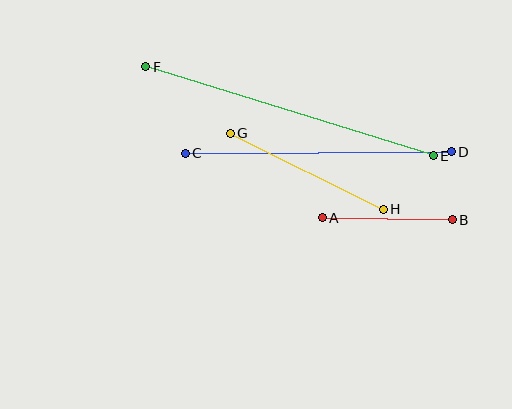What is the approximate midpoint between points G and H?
The midpoint is at approximately (307, 171) pixels.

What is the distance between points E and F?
The distance is approximately 301 pixels.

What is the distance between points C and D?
The distance is approximately 266 pixels.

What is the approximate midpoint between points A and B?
The midpoint is at approximately (387, 219) pixels.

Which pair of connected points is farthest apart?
Points E and F are farthest apart.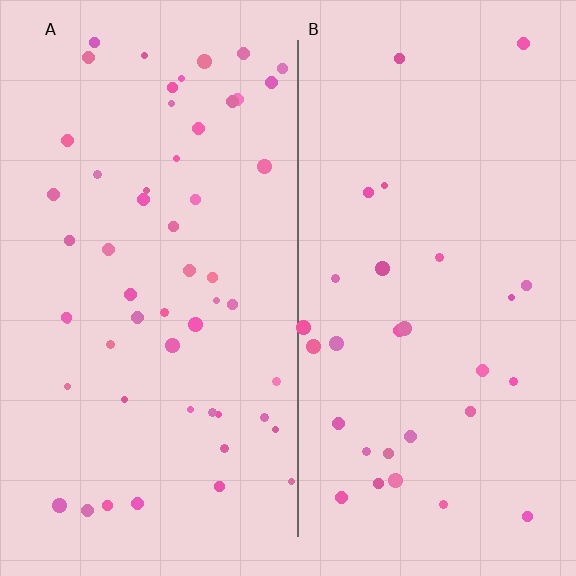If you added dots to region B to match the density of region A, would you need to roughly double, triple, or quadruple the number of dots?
Approximately double.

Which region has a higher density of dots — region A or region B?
A (the left).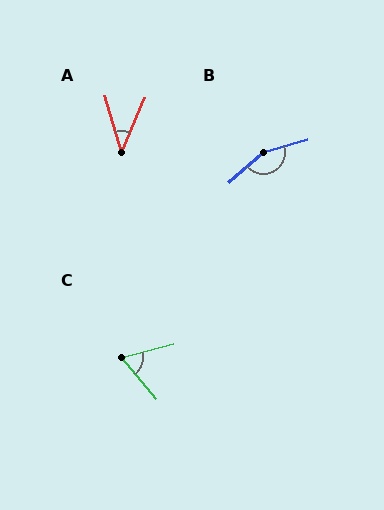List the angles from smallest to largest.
A (39°), C (65°), B (155°).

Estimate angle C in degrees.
Approximately 65 degrees.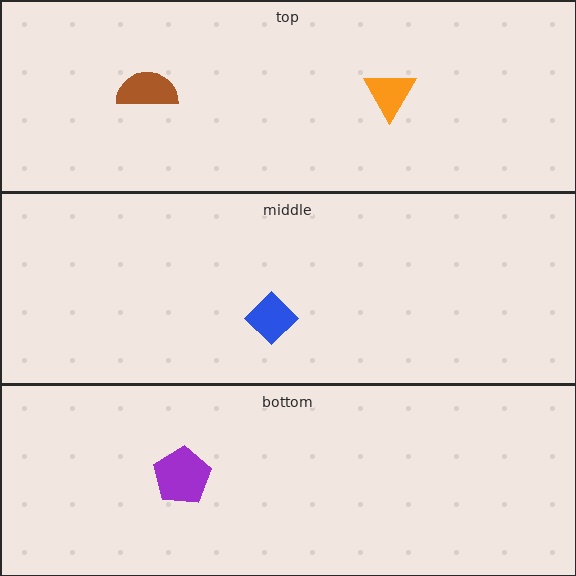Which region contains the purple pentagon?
The bottom region.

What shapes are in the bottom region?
The purple pentagon.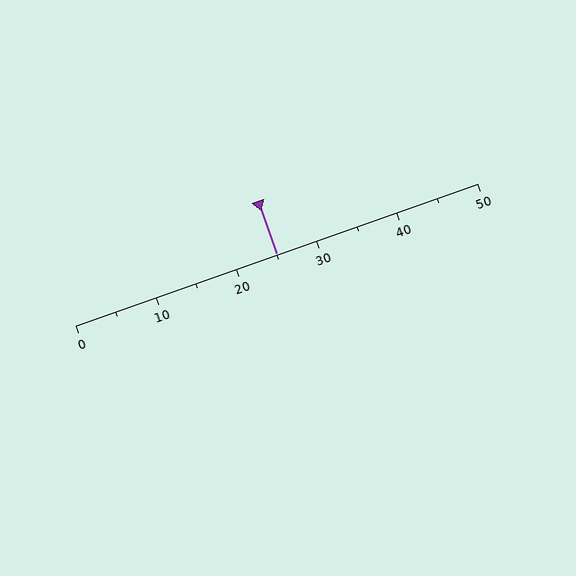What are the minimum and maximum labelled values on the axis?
The axis runs from 0 to 50.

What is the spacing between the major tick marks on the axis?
The major ticks are spaced 10 apart.